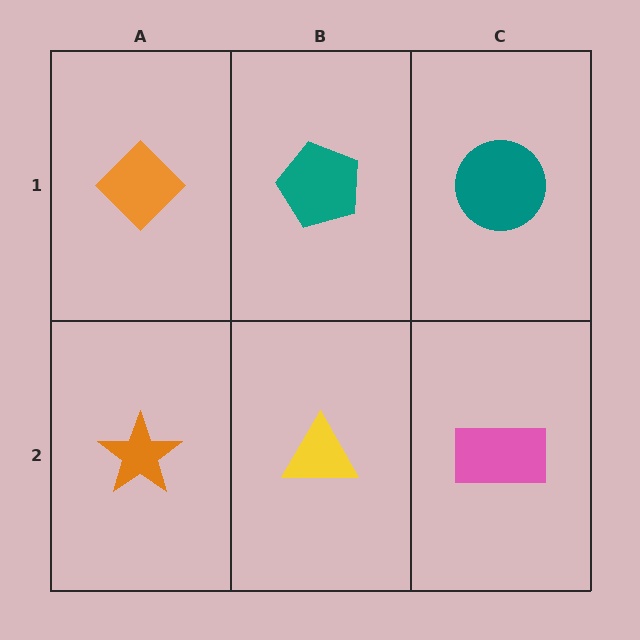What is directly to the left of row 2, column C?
A yellow triangle.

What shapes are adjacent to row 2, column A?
An orange diamond (row 1, column A), a yellow triangle (row 2, column B).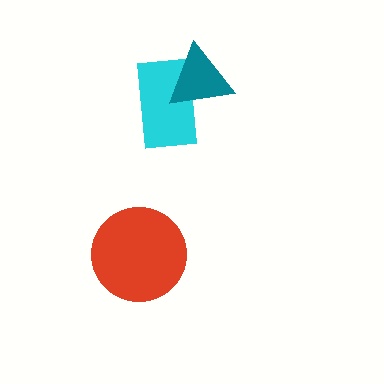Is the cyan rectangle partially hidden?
Yes, it is partially covered by another shape.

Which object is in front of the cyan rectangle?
The teal triangle is in front of the cyan rectangle.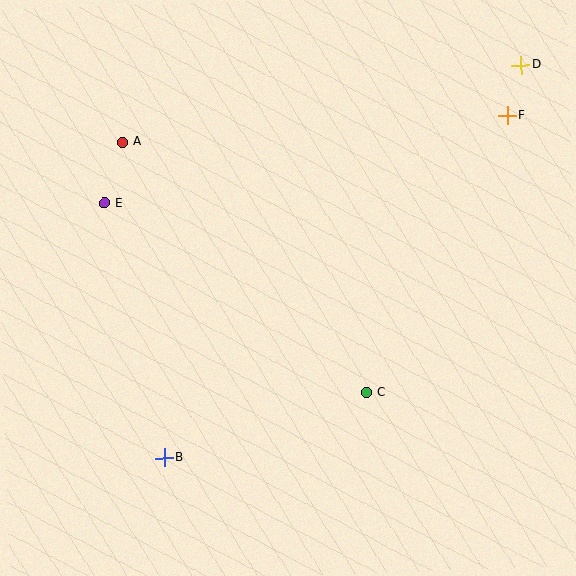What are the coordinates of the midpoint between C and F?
The midpoint between C and F is at (437, 254).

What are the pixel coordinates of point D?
Point D is at (521, 65).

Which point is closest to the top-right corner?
Point D is closest to the top-right corner.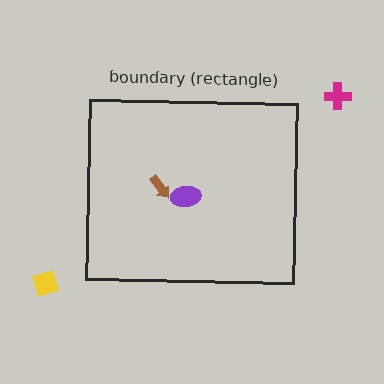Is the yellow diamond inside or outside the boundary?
Outside.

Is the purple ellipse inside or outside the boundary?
Inside.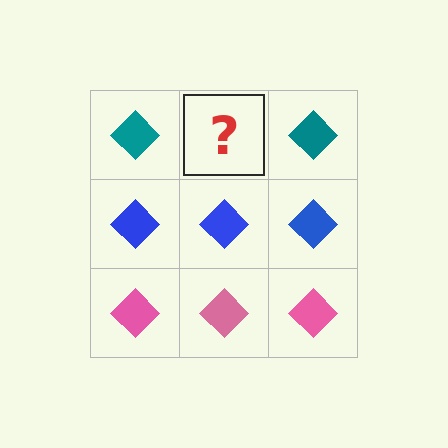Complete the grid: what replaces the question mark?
The question mark should be replaced with a teal diamond.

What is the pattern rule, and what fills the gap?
The rule is that each row has a consistent color. The gap should be filled with a teal diamond.